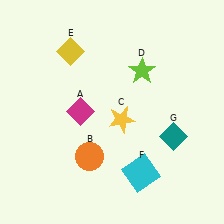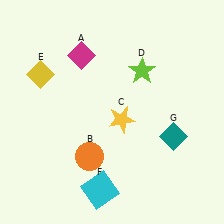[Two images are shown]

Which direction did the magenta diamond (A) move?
The magenta diamond (A) moved up.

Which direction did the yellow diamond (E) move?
The yellow diamond (E) moved left.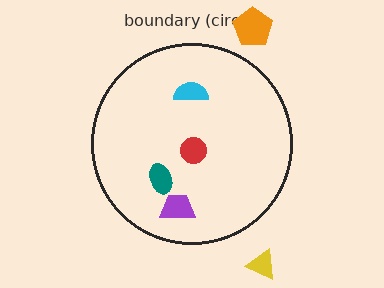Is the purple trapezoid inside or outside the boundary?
Inside.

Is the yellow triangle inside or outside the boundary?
Outside.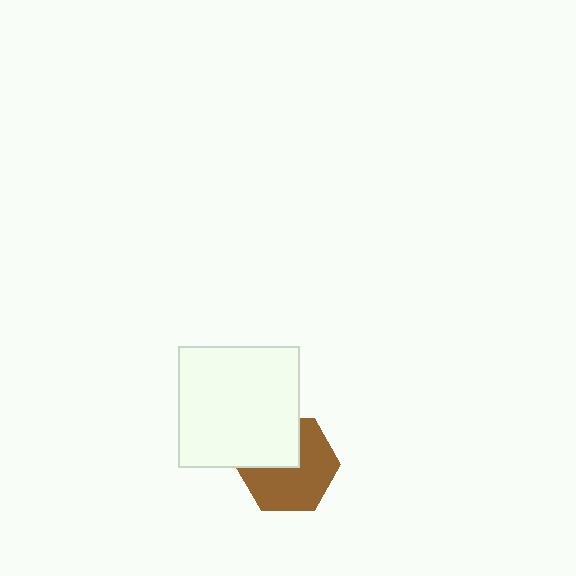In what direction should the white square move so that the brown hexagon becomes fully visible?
The white square should move up. That is the shortest direction to clear the overlap and leave the brown hexagon fully visible.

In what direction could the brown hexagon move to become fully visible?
The brown hexagon could move down. That would shift it out from behind the white square entirely.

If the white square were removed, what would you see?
You would see the complete brown hexagon.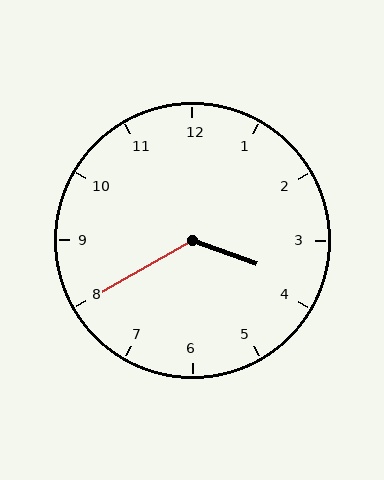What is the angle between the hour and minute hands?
Approximately 130 degrees.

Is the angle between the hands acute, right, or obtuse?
It is obtuse.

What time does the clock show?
3:40.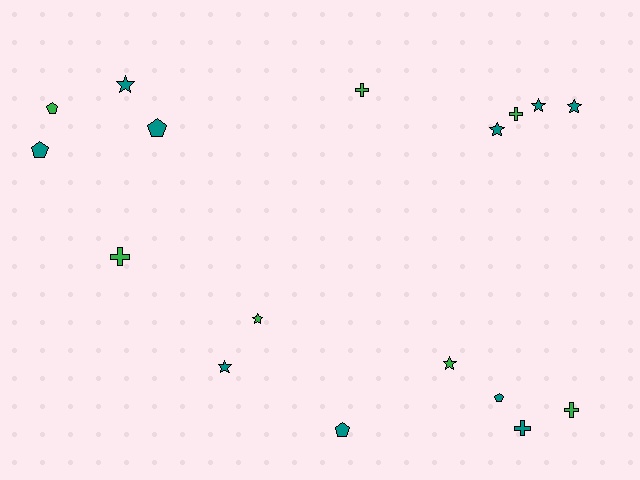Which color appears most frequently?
Teal, with 10 objects.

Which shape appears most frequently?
Star, with 7 objects.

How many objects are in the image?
There are 17 objects.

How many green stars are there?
There are 2 green stars.